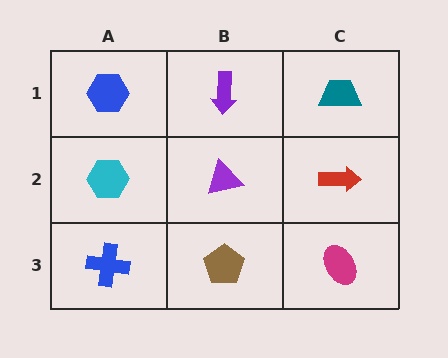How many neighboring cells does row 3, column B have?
3.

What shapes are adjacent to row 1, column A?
A cyan hexagon (row 2, column A), a purple arrow (row 1, column B).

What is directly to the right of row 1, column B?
A teal trapezoid.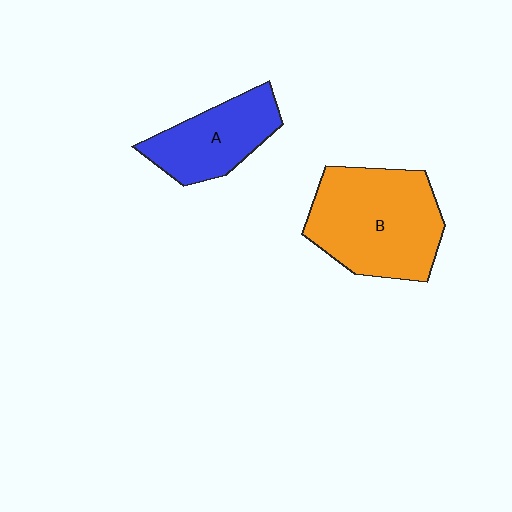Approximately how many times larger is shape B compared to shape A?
Approximately 1.6 times.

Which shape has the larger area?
Shape B (orange).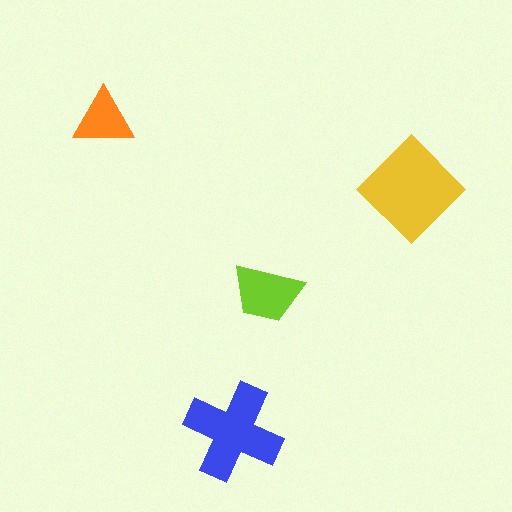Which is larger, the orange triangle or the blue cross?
The blue cross.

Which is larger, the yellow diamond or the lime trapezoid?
The yellow diamond.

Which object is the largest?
The yellow diamond.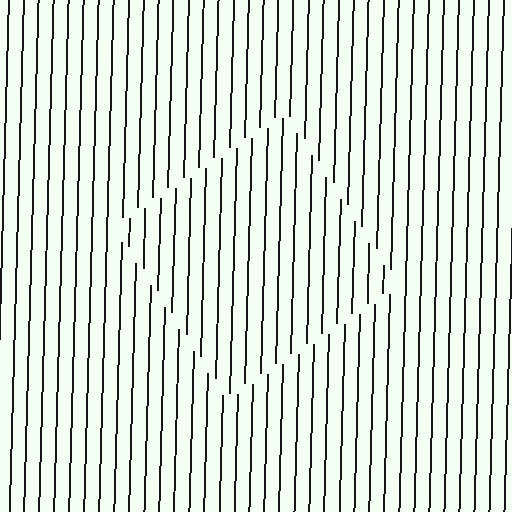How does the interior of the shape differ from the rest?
The interior of the shape contains the same grating, shifted by half a period — the contour is defined by the phase discontinuity where line-ends from the inner and outer gratings abut.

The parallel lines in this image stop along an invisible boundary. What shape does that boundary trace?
An illusory square. The interior of the shape contains the same grating, shifted by half a period — the contour is defined by the phase discontinuity where line-ends from the inner and outer gratings abut.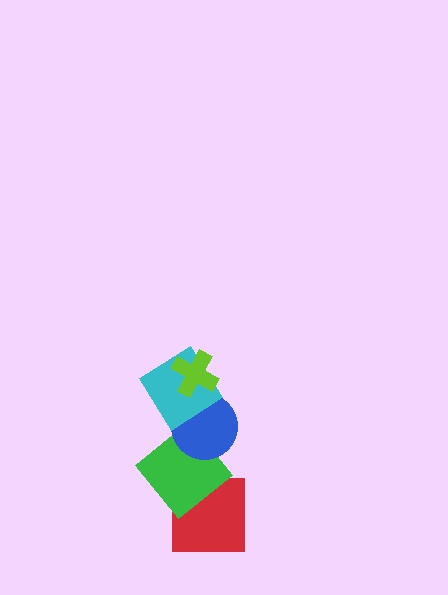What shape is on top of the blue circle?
The cyan diamond is on top of the blue circle.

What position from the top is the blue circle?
The blue circle is 3rd from the top.